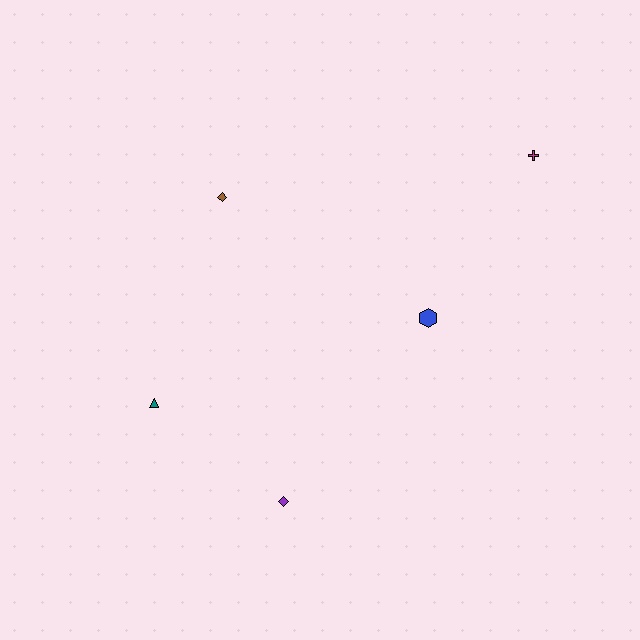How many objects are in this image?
There are 5 objects.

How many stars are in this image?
There are no stars.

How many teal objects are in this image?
There is 1 teal object.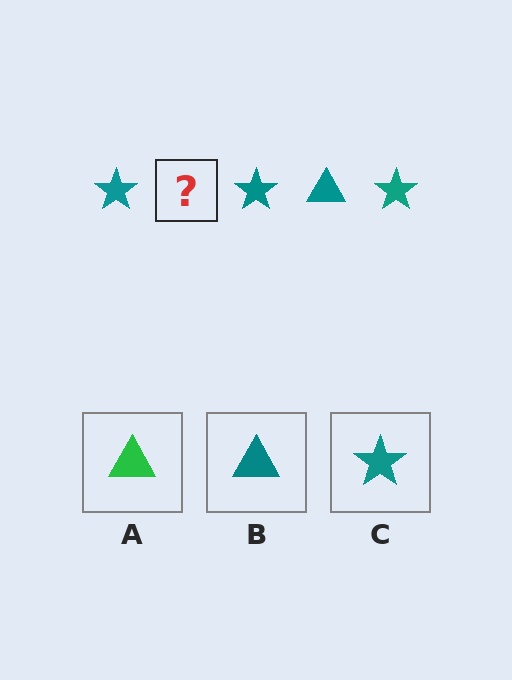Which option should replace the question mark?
Option B.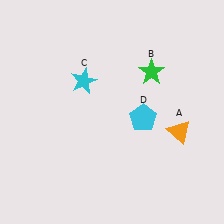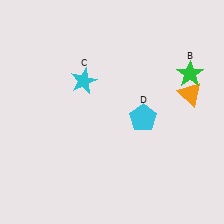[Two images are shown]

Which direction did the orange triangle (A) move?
The orange triangle (A) moved up.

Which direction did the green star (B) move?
The green star (B) moved right.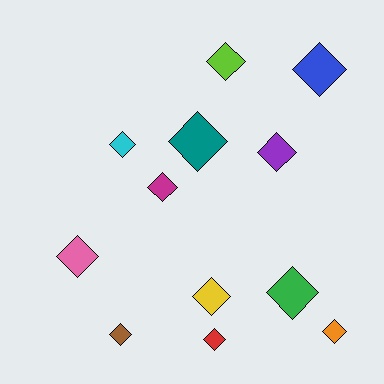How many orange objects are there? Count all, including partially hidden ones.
There is 1 orange object.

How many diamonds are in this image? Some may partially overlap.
There are 12 diamonds.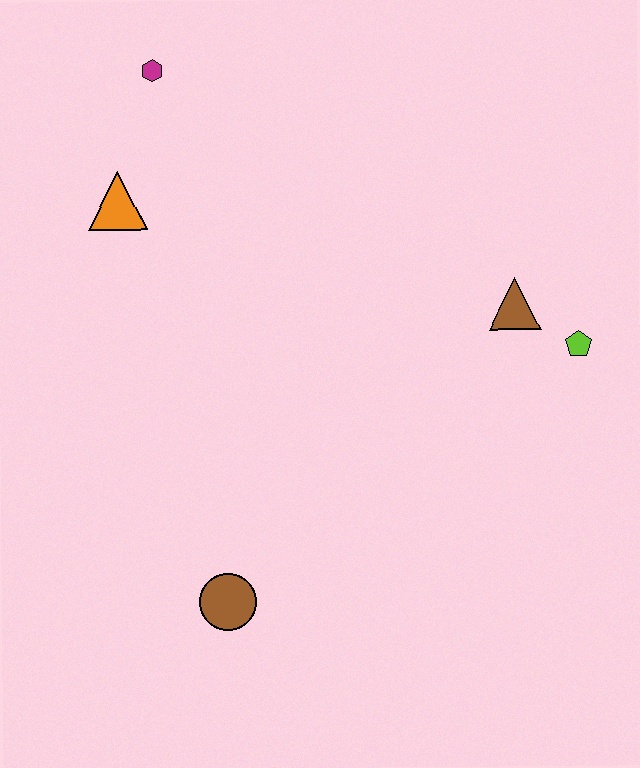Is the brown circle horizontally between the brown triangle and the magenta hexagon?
Yes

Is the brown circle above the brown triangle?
No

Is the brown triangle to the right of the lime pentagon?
No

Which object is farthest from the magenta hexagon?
The brown circle is farthest from the magenta hexagon.